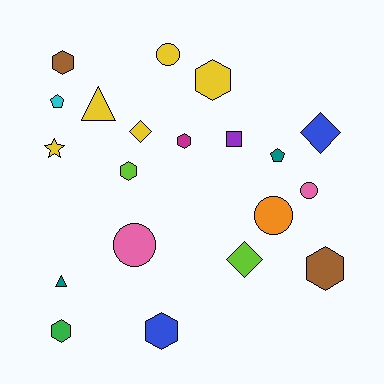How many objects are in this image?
There are 20 objects.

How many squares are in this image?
There is 1 square.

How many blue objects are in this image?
There are 2 blue objects.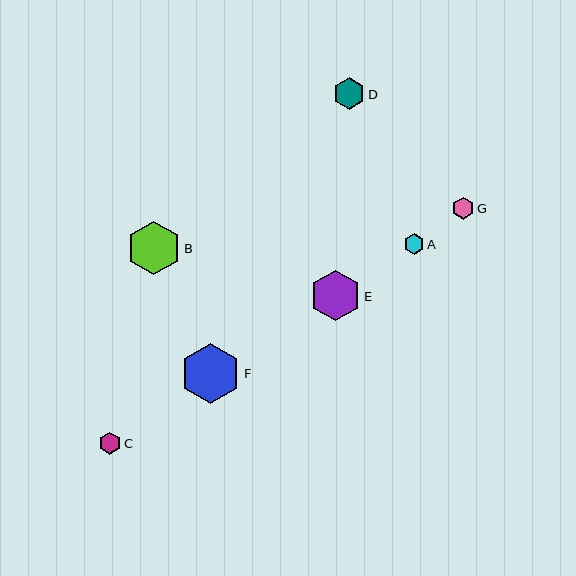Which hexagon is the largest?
Hexagon F is the largest with a size of approximately 60 pixels.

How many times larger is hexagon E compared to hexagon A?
Hexagon E is approximately 2.5 times the size of hexagon A.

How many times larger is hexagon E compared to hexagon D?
Hexagon E is approximately 1.6 times the size of hexagon D.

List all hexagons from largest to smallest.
From largest to smallest: F, B, E, D, G, C, A.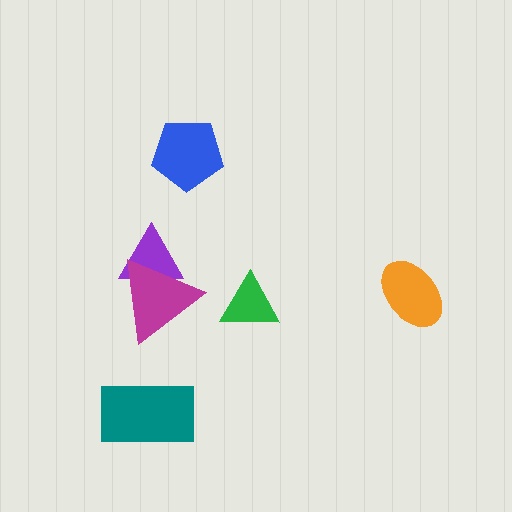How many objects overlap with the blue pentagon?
0 objects overlap with the blue pentagon.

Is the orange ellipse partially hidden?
No, no other shape covers it.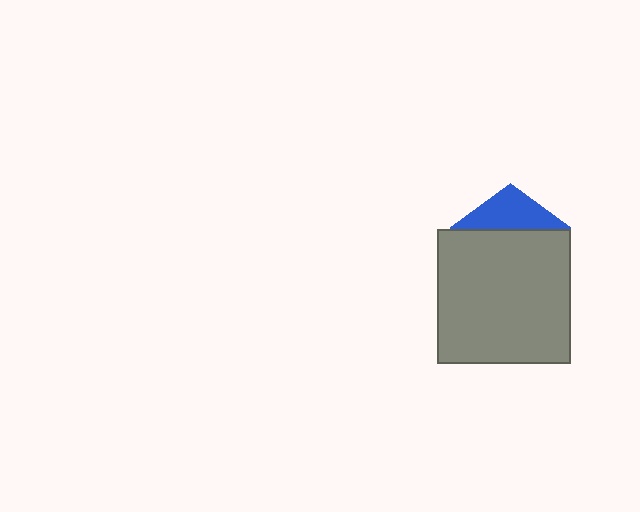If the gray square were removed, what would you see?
You would see the complete blue pentagon.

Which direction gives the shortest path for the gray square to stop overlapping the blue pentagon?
Moving down gives the shortest separation.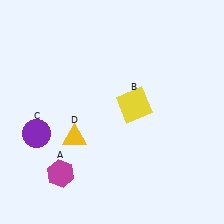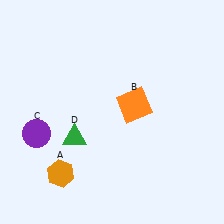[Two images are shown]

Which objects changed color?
A changed from magenta to orange. B changed from yellow to orange. D changed from yellow to green.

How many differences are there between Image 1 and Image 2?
There are 3 differences between the two images.